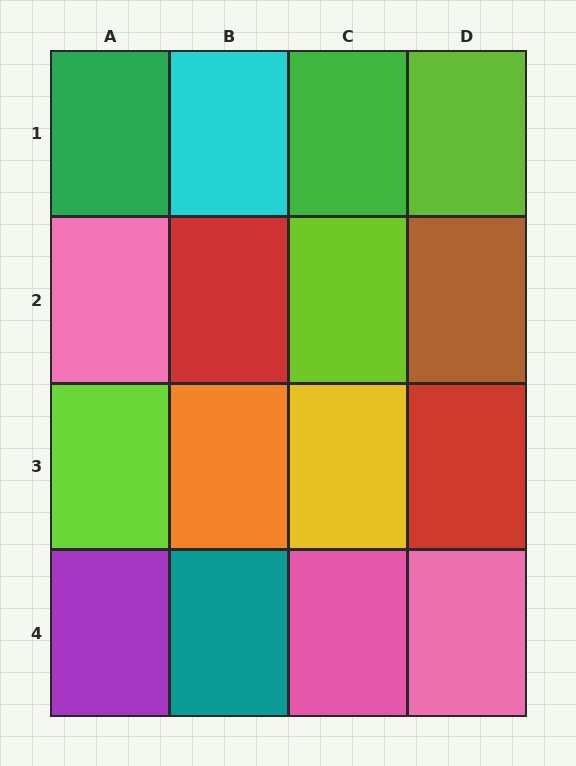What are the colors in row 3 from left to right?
Lime, orange, yellow, red.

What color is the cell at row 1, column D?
Lime.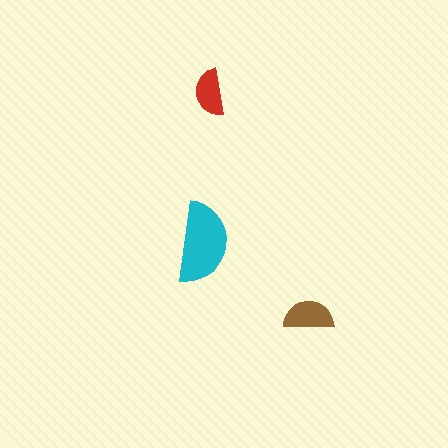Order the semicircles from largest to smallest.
the cyan one, the brown one, the red one.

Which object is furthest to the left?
The cyan semicircle is leftmost.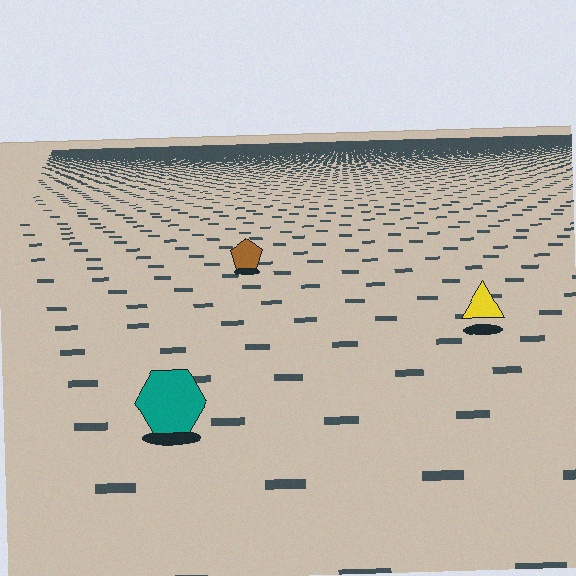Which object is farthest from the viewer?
The brown pentagon is farthest from the viewer. It appears smaller and the ground texture around it is denser.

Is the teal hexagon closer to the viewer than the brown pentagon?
Yes. The teal hexagon is closer — you can tell from the texture gradient: the ground texture is coarser near it.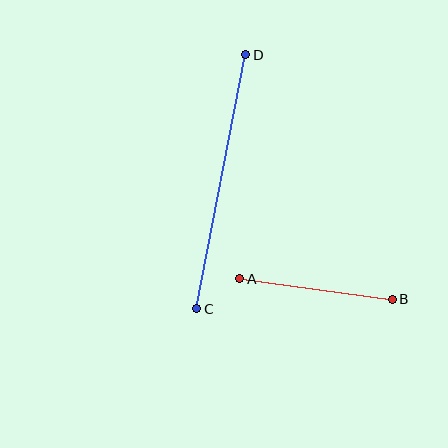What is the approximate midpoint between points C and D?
The midpoint is at approximately (221, 182) pixels.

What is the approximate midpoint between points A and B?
The midpoint is at approximately (316, 289) pixels.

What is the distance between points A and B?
The distance is approximately 154 pixels.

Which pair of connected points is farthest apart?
Points C and D are farthest apart.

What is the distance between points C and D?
The distance is approximately 259 pixels.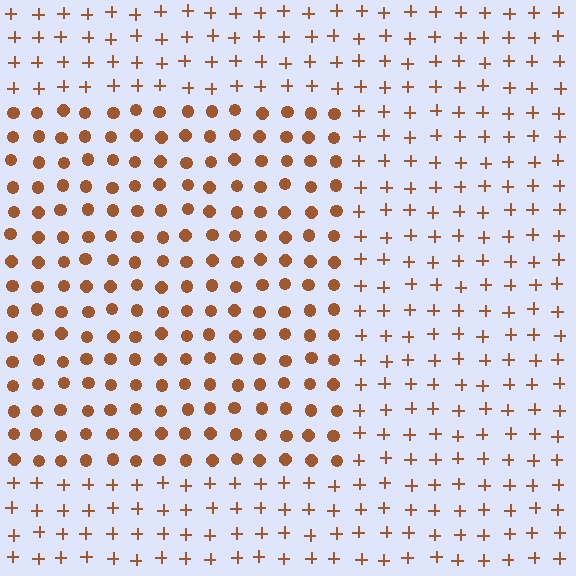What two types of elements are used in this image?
The image uses circles inside the rectangle region and plus signs outside it.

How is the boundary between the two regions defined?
The boundary is defined by a change in element shape: circles inside vs. plus signs outside. All elements share the same color and spacing.